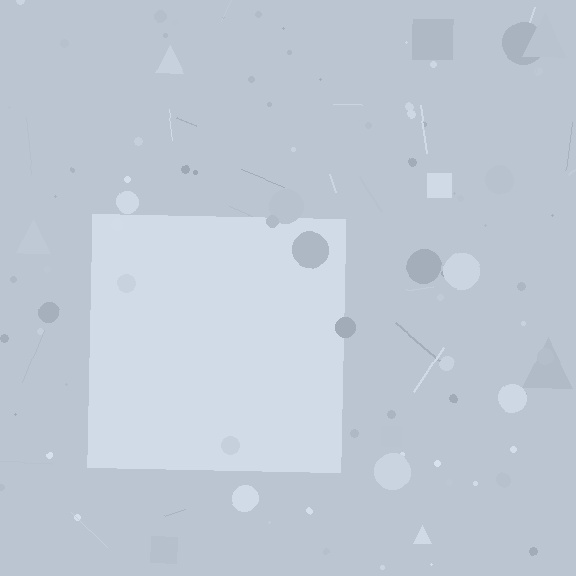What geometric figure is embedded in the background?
A square is embedded in the background.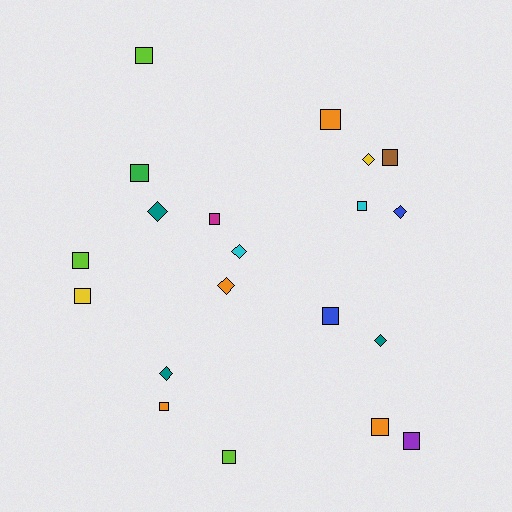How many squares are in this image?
There are 13 squares.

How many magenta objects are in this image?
There is 1 magenta object.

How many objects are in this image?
There are 20 objects.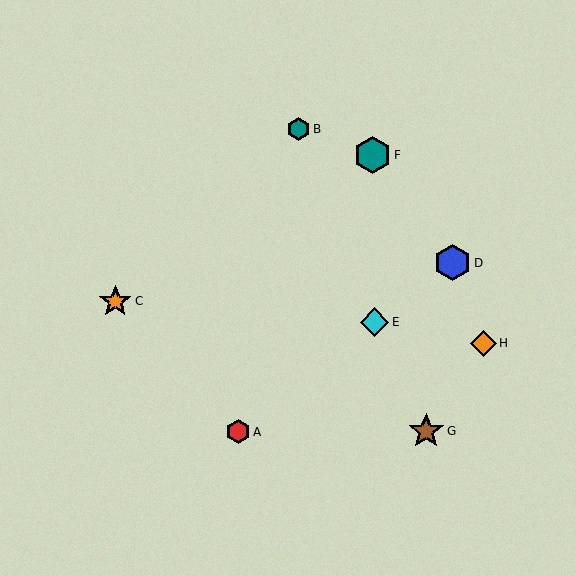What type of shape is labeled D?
Shape D is a blue hexagon.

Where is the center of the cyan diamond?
The center of the cyan diamond is at (374, 322).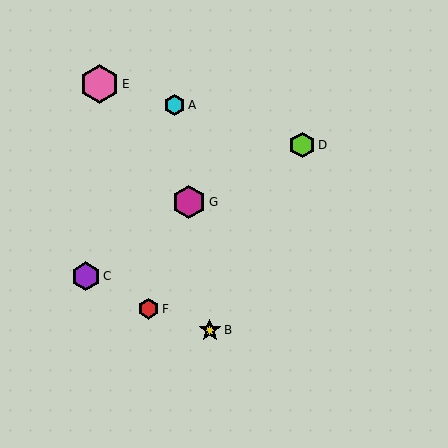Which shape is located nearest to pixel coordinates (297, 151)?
The lime hexagon (labeled D) at (302, 145) is nearest to that location.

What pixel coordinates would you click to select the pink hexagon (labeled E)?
Click at (99, 84) to select the pink hexagon E.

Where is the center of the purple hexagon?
The center of the purple hexagon is at (86, 276).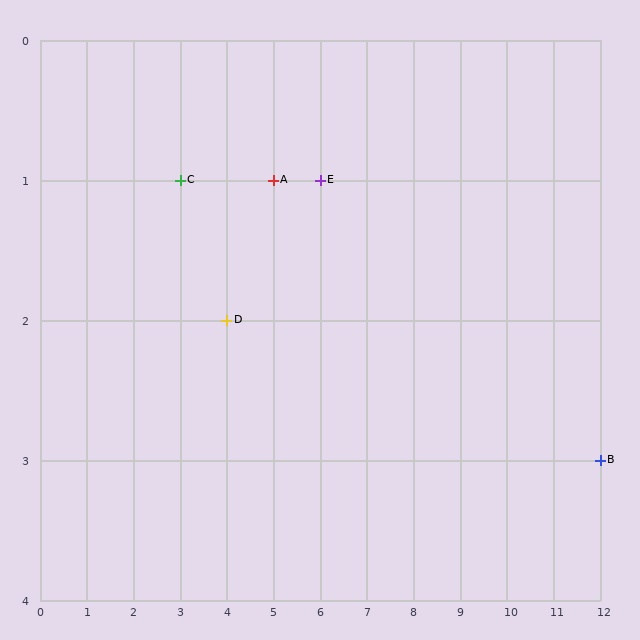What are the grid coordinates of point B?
Point B is at grid coordinates (12, 3).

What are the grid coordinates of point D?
Point D is at grid coordinates (4, 2).